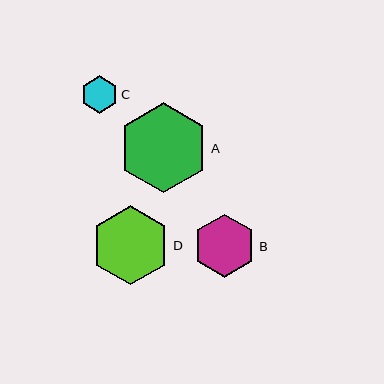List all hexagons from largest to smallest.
From largest to smallest: A, D, B, C.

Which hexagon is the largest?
Hexagon A is the largest with a size of approximately 90 pixels.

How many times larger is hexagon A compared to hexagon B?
Hexagon A is approximately 1.4 times the size of hexagon B.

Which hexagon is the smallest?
Hexagon C is the smallest with a size of approximately 38 pixels.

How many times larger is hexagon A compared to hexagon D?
Hexagon A is approximately 1.1 times the size of hexagon D.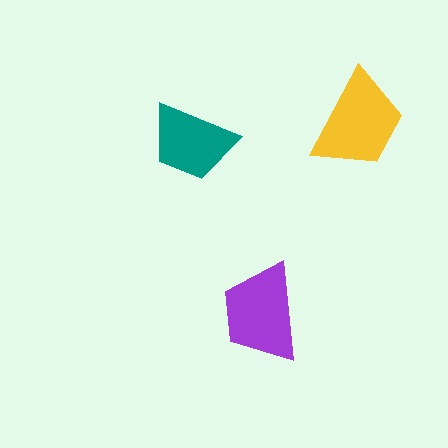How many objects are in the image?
There are 3 objects in the image.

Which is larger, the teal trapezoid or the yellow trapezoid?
The yellow one.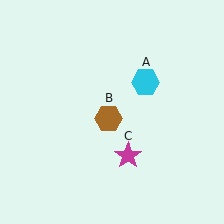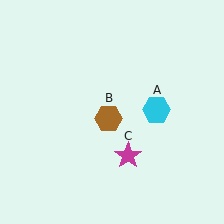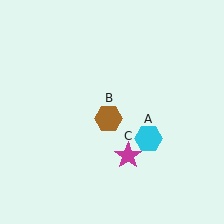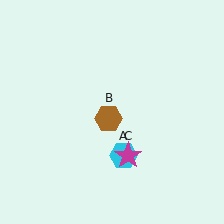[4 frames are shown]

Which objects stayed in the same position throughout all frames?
Brown hexagon (object B) and magenta star (object C) remained stationary.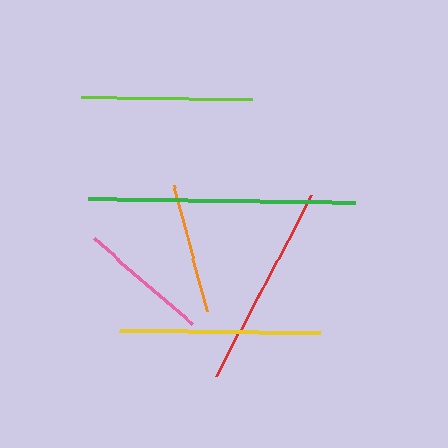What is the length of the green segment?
The green segment is approximately 266 pixels long.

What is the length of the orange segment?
The orange segment is approximately 130 pixels long.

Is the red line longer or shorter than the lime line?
The red line is longer than the lime line.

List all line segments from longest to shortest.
From longest to shortest: green, red, yellow, lime, pink, orange.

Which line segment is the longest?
The green line is the longest at approximately 266 pixels.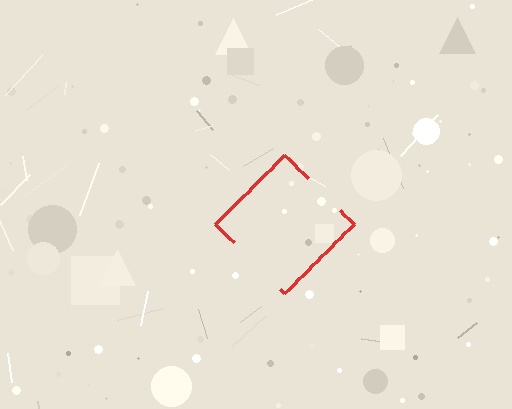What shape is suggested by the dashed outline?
The dashed outline suggests a diamond.